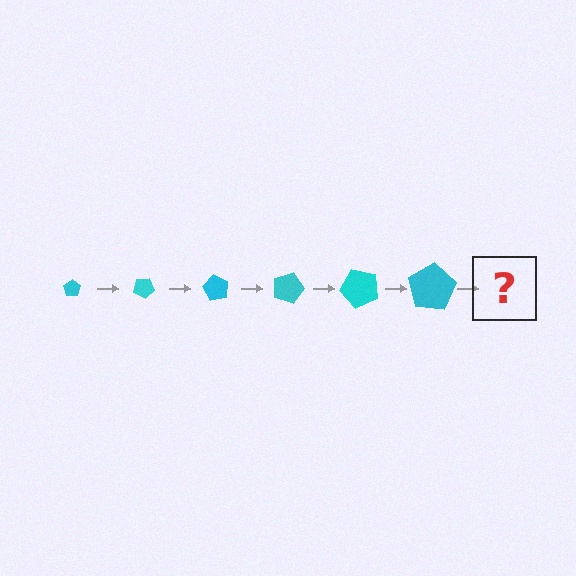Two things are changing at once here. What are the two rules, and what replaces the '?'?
The two rules are that the pentagon grows larger each step and it rotates 30 degrees each step. The '?' should be a pentagon, larger than the previous one and rotated 180 degrees from the start.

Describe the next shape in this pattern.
It should be a pentagon, larger than the previous one and rotated 180 degrees from the start.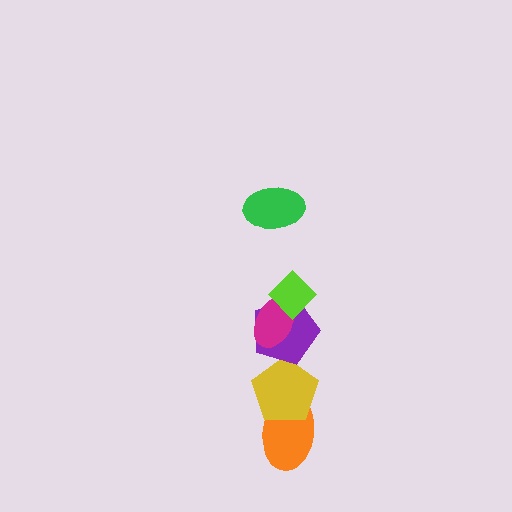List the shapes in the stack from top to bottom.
From top to bottom: the green ellipse, the lime diamond, the magenta ellipse, the purple pentagon, the yellow pentagon, the orange ellipse.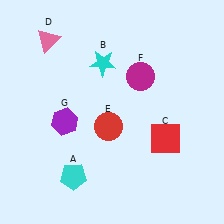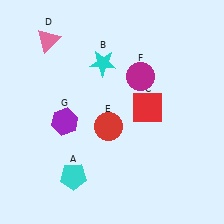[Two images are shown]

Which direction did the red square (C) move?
The red square (C) moved up.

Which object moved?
The red square (C) moved up.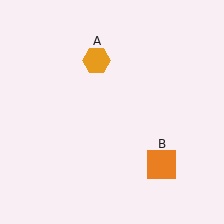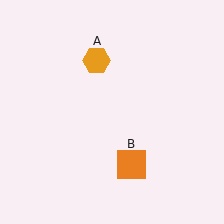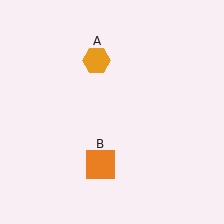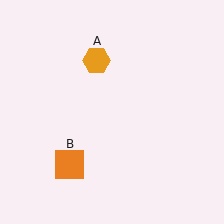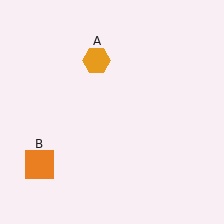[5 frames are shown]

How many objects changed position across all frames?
1 object changed position: orange square (object B).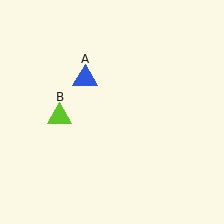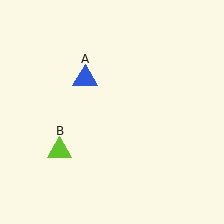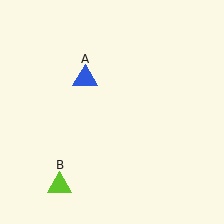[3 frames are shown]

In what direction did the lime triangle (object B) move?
The lime triangle (object B) moved down.